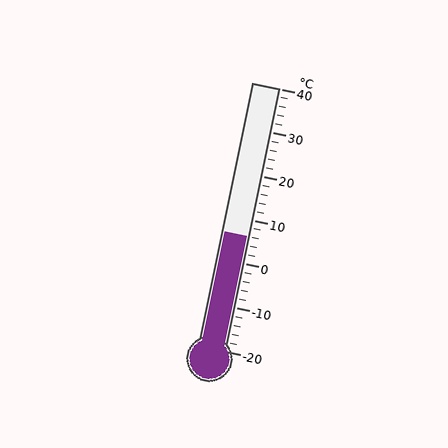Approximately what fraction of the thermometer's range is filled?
The thermometer is filled to approximately 45% of its range.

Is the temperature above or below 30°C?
The temperature is below 30°C.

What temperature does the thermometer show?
The thermometer shows approximately 6°C.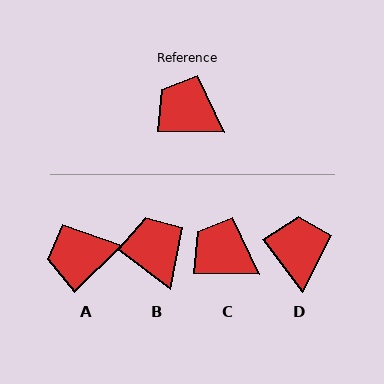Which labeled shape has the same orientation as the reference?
C.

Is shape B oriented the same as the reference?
No, it is off by about 36 degrees.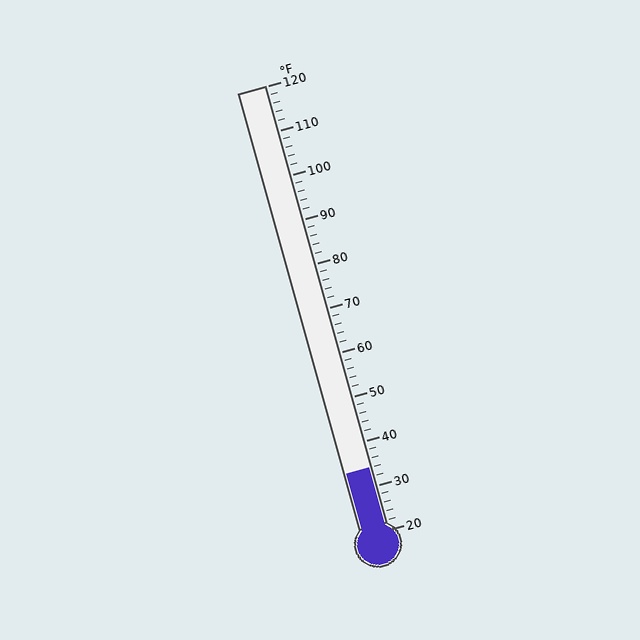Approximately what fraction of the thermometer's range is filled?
The thermometer is filled to approximately 15% of its range.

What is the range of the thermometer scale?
The thermometer scale ranges from 20°F to 120°F.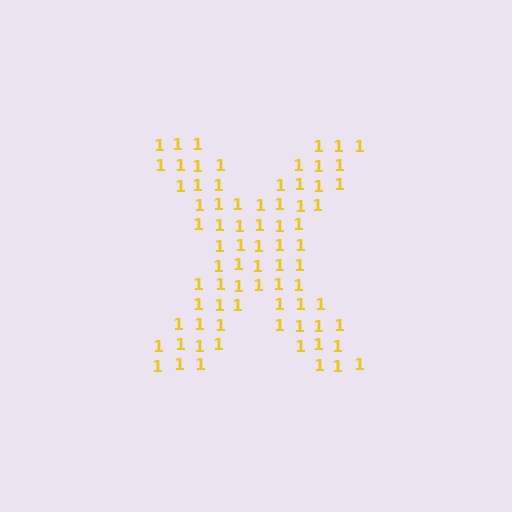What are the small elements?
The small elements are digit 1's.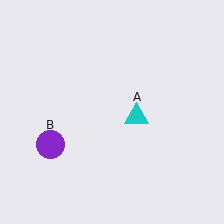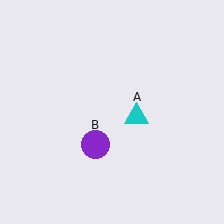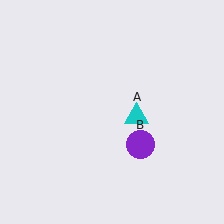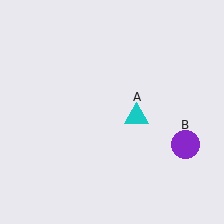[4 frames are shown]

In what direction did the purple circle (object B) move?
The purple circle (object B) moved right.